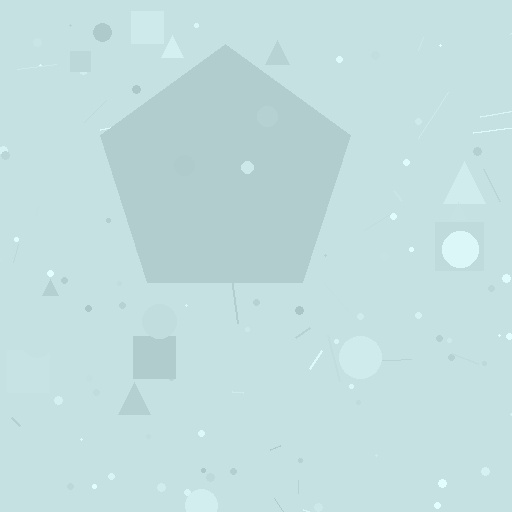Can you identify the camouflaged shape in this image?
The camouflaged shape is a pentagon.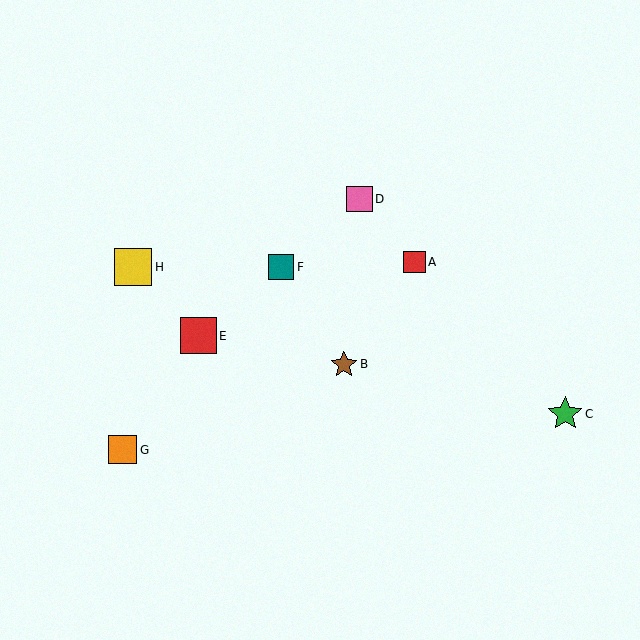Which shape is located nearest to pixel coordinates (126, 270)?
The yellow square (labeled H) at (133, 267) is nearest to that location.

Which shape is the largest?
The yellow square (labeled H) is the largest.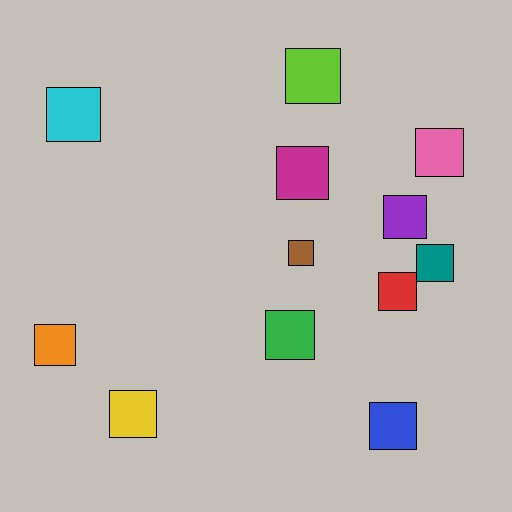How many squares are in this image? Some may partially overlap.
There are 12 squares.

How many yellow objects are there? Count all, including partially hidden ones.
There is 1 yellow object.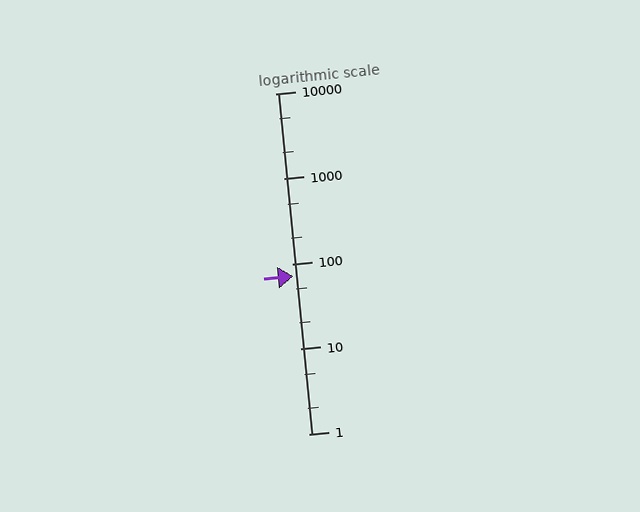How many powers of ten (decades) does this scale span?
The scale spans 4 decades, from 1 to 10000.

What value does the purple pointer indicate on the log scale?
The pointer indicates approximately 71.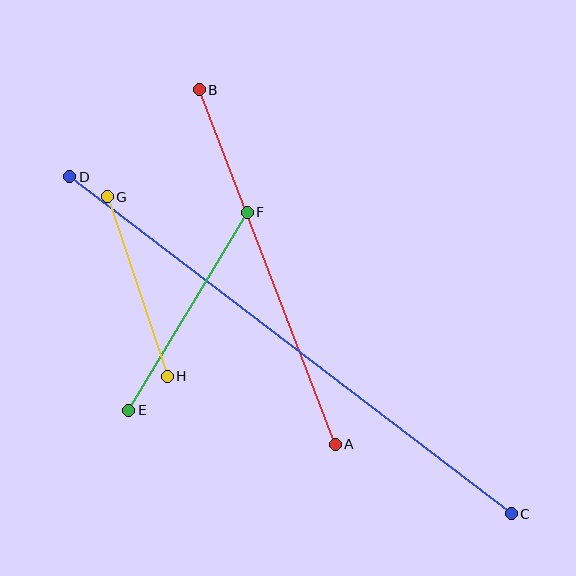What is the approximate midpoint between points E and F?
The midpoint is at approximately (188, 311) pixels.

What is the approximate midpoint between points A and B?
The midpoint is at approximately (267, 267) pixels.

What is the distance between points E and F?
The distance is approximately 230 pixels.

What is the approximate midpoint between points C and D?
The midpoint is at approximately (290, 345) pixels.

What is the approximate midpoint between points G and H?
The midpoint is at approximately (137, 287) pixels.